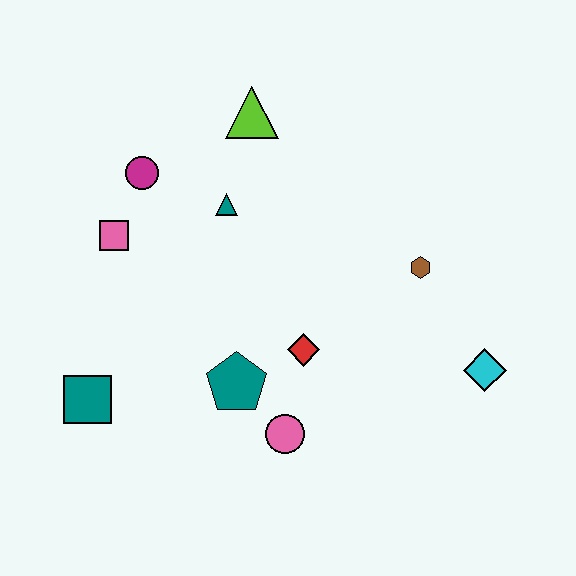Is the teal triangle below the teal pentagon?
No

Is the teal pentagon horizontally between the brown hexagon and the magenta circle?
Yes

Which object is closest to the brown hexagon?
The cyan diamond is closest to the brown hexagon.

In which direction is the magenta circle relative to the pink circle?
The magenta circle is above the pink circle.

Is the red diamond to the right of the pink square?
Yes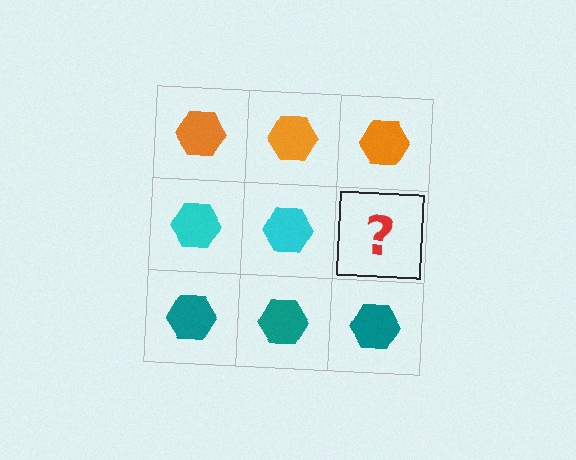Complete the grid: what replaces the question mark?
The question mark should be replaced with a cyan hexagon.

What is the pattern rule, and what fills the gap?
The rule is that each row has a consistent color. The gap should be filled with a cyan hexagon.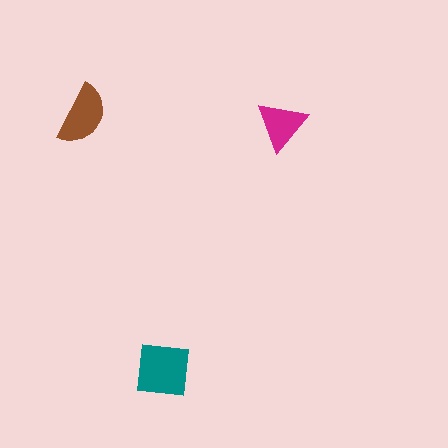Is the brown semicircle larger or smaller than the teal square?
Smaller.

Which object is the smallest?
The magenta triangle.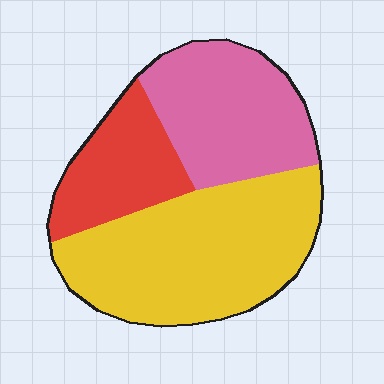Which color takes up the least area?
Red, at roughly 20%.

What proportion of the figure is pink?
Pink takes up about one third (1/3) of the figure.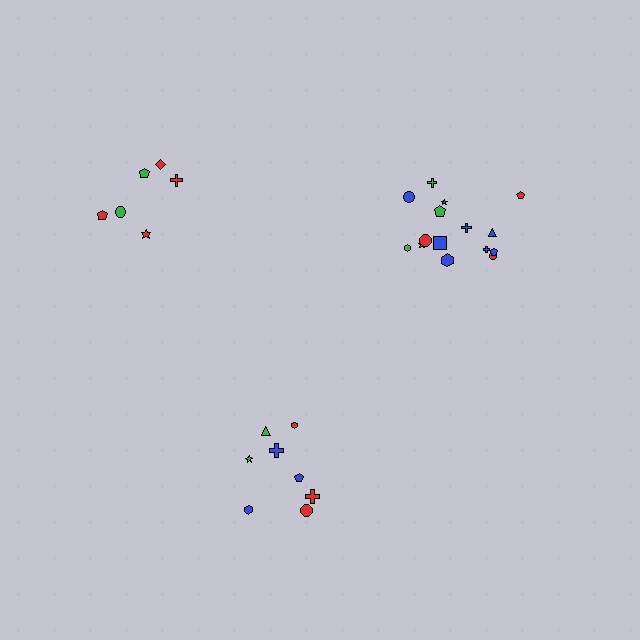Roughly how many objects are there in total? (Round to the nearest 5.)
Roughly 30 objects in total.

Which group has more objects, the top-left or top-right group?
The top-right group.